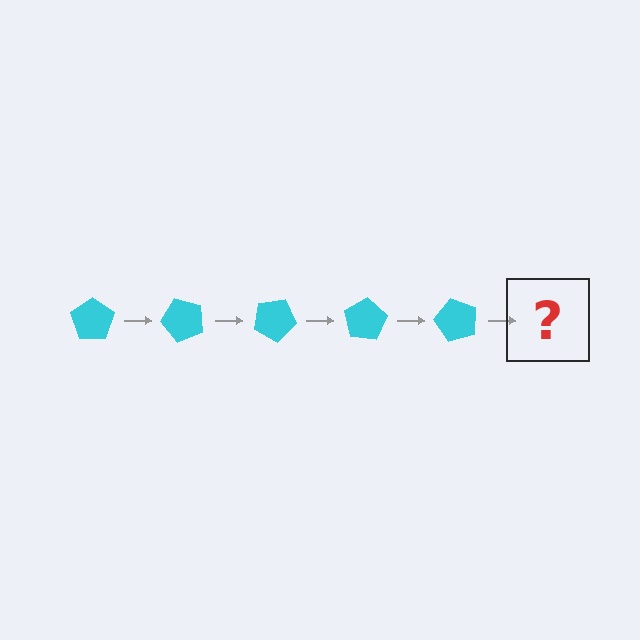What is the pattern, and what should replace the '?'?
The pattern is that the pentagon rotates 50 degrees each step. The '?' should be a cyan pentagon rotated 250 degrees.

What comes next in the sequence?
The next element should be a cyan pentagon rotated 250 degrees.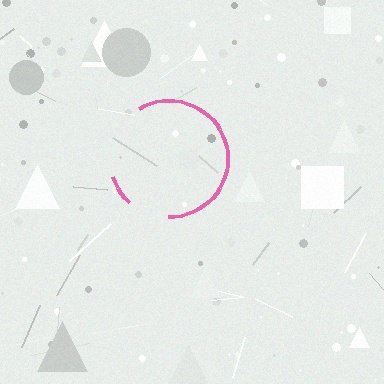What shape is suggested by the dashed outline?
The dashed outline suggests a circle.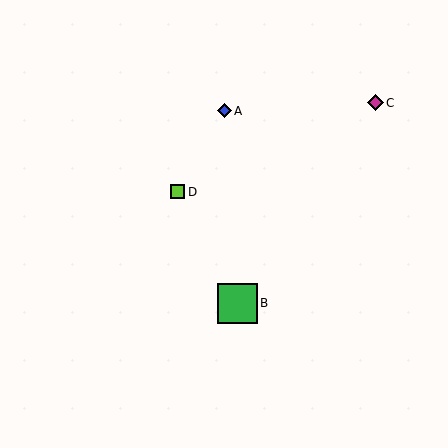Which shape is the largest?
The green square (labeled B) is the largest.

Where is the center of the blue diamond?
The center of the blue diamond is at (224, 111).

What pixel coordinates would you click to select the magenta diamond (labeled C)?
Click at (375, 103) to select the magenta diamond C.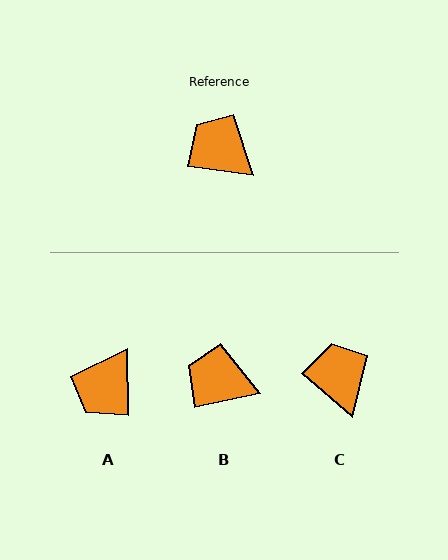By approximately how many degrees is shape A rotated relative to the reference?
Approximately 98 degrees counter-clockwise.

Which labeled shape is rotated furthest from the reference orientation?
A, about 98 degrees away.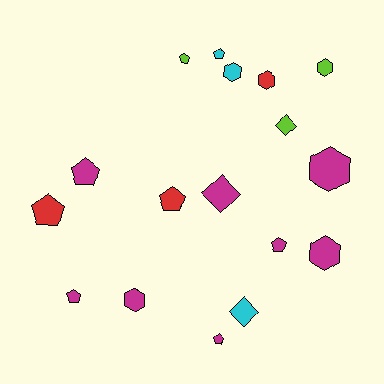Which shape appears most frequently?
Pentagon, with 8 objects.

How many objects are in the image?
There are 17 objects.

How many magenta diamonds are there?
There is 1 magenta diamond.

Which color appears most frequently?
Magenta, with 8 objects.